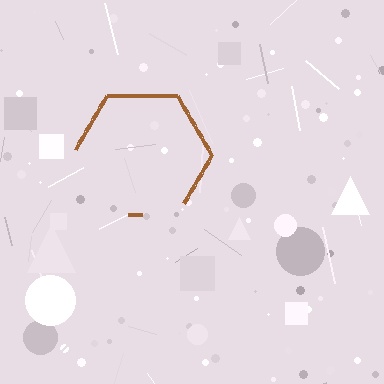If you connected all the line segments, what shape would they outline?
They would outline a hexagon.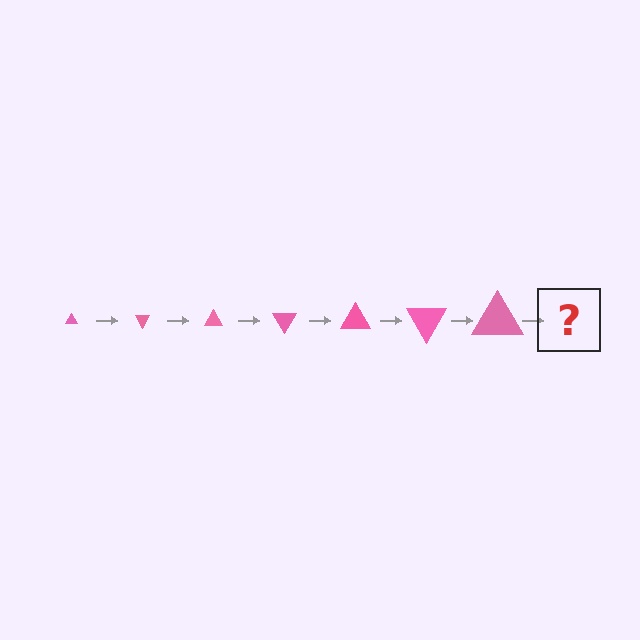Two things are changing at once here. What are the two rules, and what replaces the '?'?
The two rules are that the triangle grows larger each step and it rotates 60 degrees each step. The '?' should be a triangle, larger than the previous one and rotated 420 degrees from the start.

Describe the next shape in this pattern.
It should be a triangle, larger than the previous one and rotated 420 degrees from the start.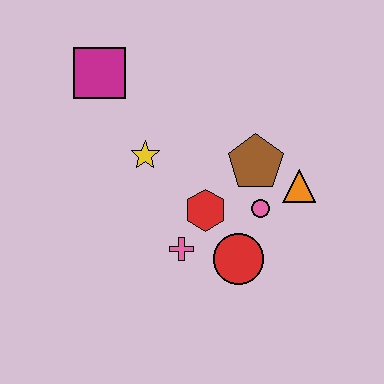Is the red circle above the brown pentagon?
No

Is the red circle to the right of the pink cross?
Yes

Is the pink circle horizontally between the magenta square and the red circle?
No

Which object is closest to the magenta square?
The yellow star is closest to the magenta square.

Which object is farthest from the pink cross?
The magenta square is farthest from the pink cross.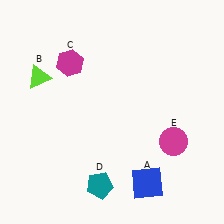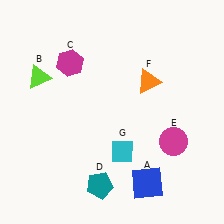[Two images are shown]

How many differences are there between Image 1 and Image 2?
There are 2 differences between the two images.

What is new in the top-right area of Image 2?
An orange triangle (F) was added in the top-right area of Image 2.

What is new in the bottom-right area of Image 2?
A cyan diamond (G) was added in the bottom-right area of Image 2.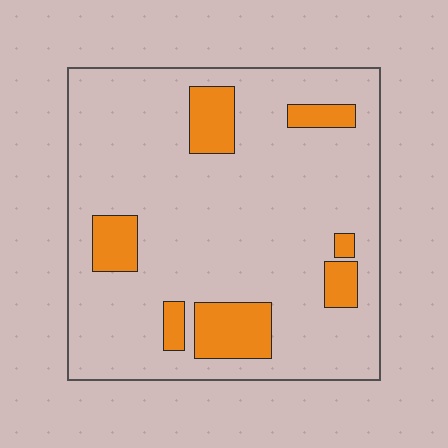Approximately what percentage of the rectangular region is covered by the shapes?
Approximately 15%.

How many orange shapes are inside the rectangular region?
7.